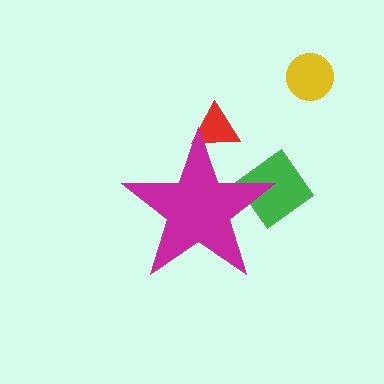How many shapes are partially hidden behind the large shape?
2 shapes are partially hidden.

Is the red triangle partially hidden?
Yes, the red triangle is partially hidden behind the magenta star.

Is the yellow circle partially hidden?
No, the yellow circle is fully visible.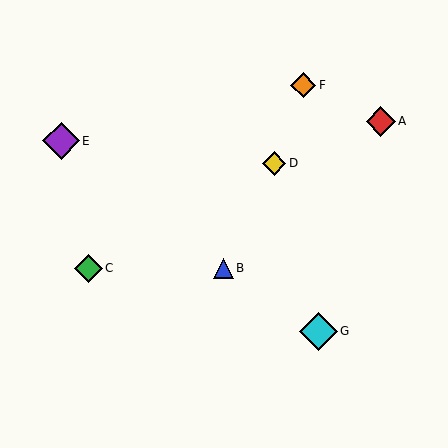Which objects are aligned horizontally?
Objects B, C are aligned horizontally.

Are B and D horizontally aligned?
No, B is at y≈268 and D is at y≈163.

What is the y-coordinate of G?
Object G is at y≈331.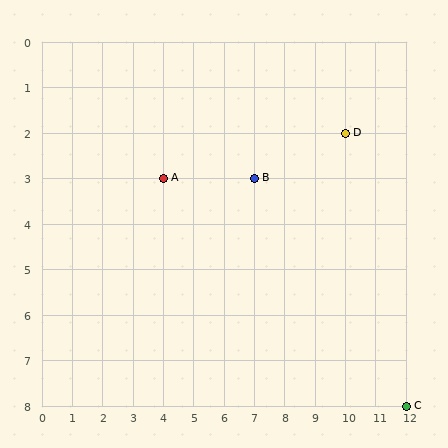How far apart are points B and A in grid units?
Points B and A are 3 columns apart.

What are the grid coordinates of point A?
Point A is at grid coordinates (4, 3).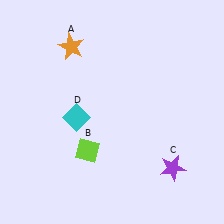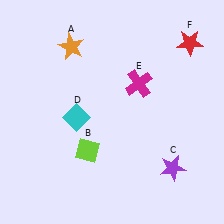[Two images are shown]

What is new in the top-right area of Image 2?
A red star (F) was added in the top-right area of Image 2.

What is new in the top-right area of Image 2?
A magenta cross (E) was added in the top-right area of Image 2.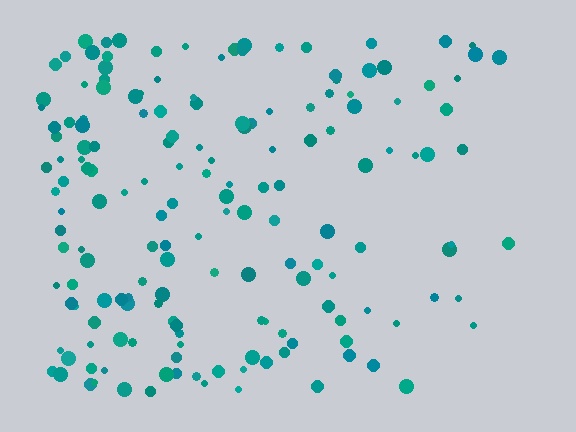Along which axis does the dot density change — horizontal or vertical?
Horizontal.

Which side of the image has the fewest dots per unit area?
The right.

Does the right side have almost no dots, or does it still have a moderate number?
Still a moderate number, just noticeably fewer than the left.